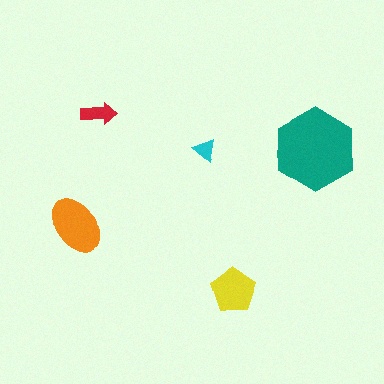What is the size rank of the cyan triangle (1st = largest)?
5th.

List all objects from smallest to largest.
The cyan triangle, the red arrow, the yellow pentagon, the orange ellipse, the teal hexagon.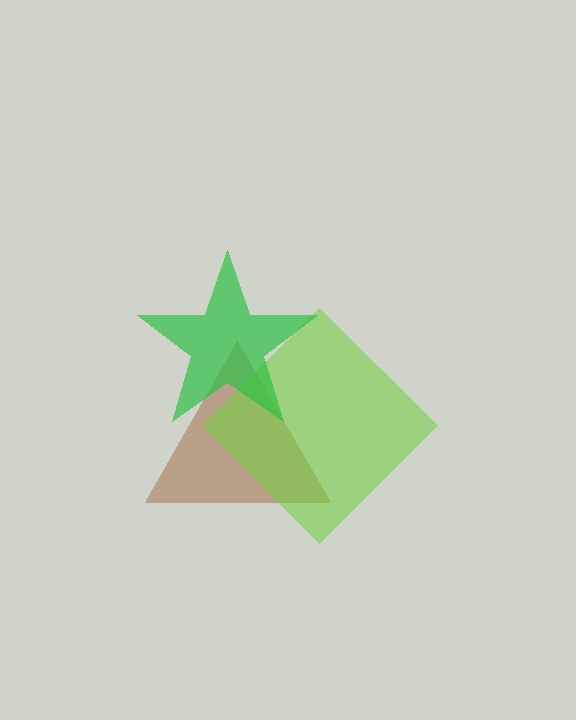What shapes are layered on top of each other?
The layered shapes are: a brown triangle, a lime diamond, a green star.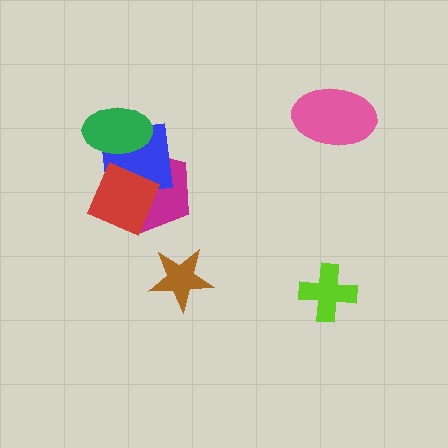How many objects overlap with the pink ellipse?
0 objects overlap with the pink ellipse.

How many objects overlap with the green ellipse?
2 objects overlap with the green ellipse.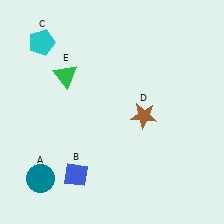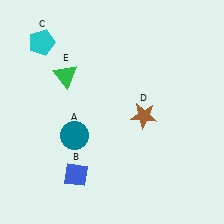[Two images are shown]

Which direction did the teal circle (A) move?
The teal circle (A) moved up.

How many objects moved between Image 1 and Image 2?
1 object moved between the two images.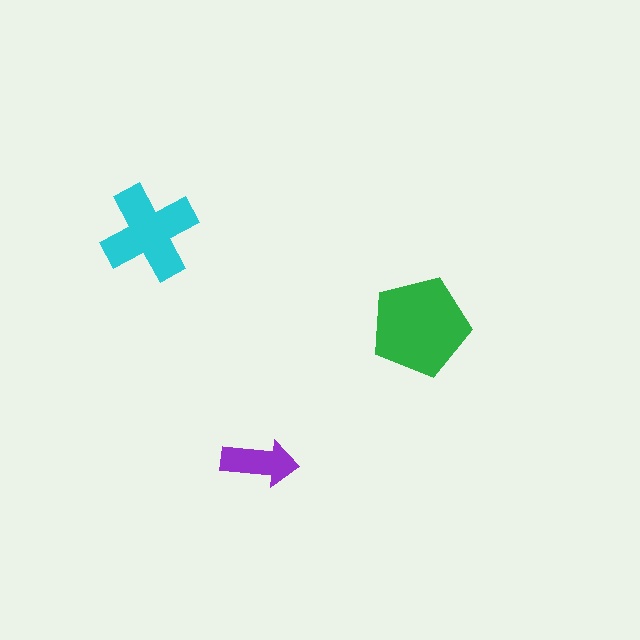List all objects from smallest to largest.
The purple arrow, the cyan cross, the green pentagon.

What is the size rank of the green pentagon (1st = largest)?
1st.